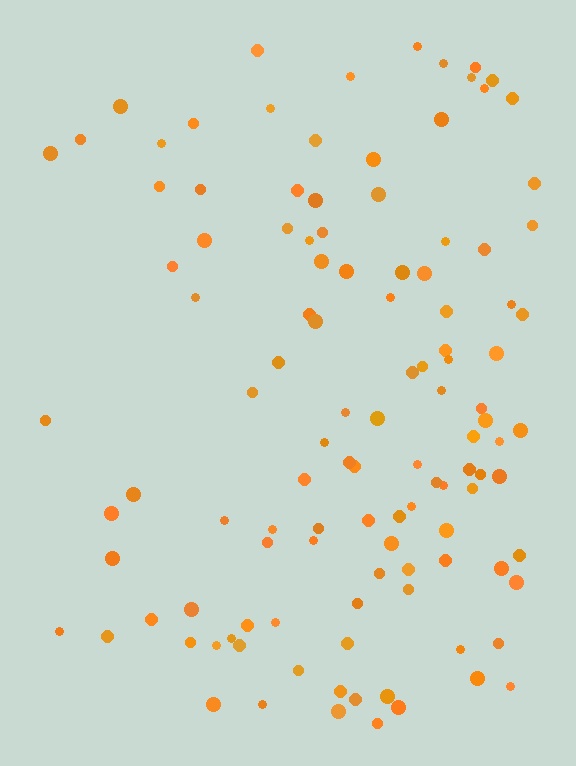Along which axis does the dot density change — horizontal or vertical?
Horizontal.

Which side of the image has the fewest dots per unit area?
The left.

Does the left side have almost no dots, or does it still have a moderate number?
Still a moderate number, just noticeably fewer than the right.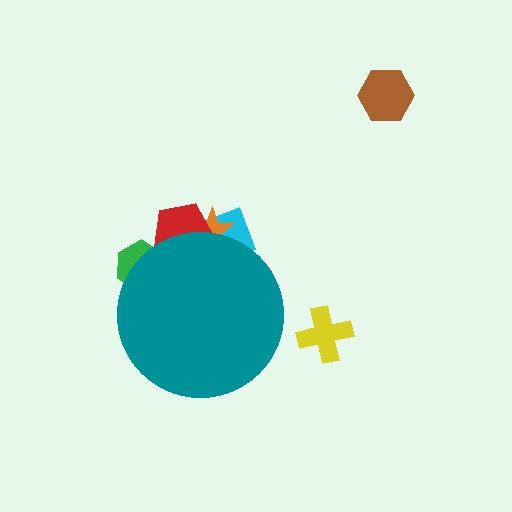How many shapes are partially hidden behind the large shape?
4 shapes are partially hidden.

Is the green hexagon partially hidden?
Yes, the green hexagon is partially hidden behind the teal circle.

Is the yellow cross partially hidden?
No, the yellow cross is fully visible.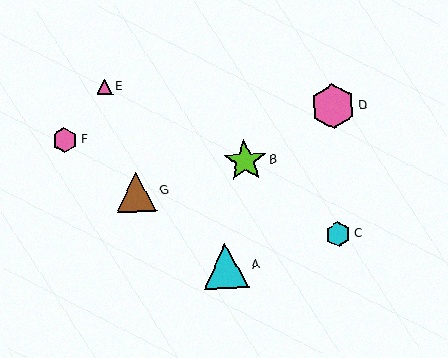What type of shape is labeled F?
Shape F is a pink hexagon.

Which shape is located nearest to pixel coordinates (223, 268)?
The cyan triangle (labeled A) at (226, 266) is nearest to that location.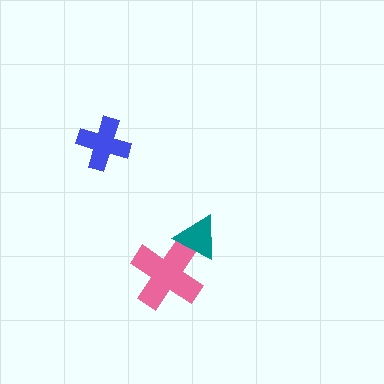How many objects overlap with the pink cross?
1 object overlaps with the pink cross.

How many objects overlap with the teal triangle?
1 object overlaps with the teal triangle.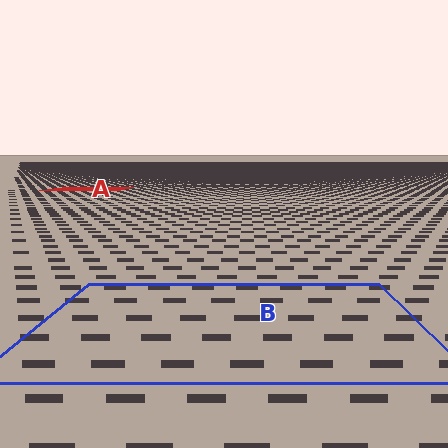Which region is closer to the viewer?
Region B is closer. The texture elements there are larger and more spread out.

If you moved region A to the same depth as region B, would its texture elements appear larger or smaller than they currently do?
They would appear larger. At a closer depth, the same texture elements are projected at a bigger on-screen size.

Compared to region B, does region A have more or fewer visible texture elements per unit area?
Region A has more texture elements per unit area — they are packed more densely because it is farther away.